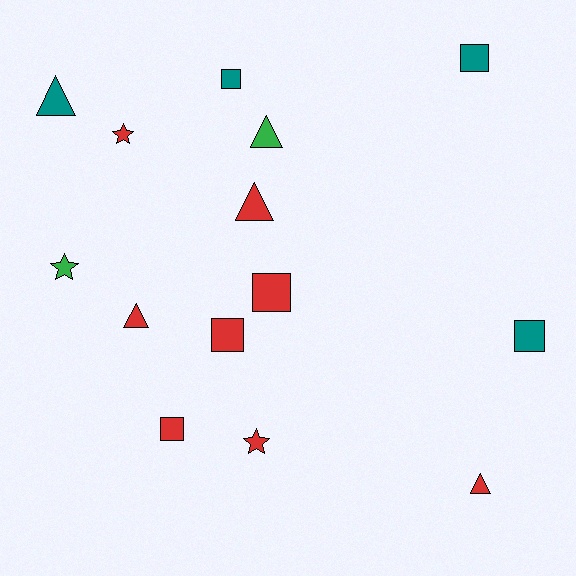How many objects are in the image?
There are 14 objects.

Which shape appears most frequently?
Square, with 6 objects.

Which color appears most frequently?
Red, with 8 objects.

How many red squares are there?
There are 3 red squares.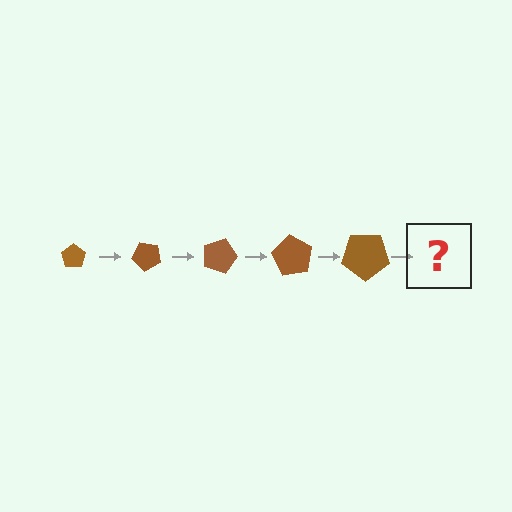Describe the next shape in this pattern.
It should be a pentagon, larger than the previous one and rotated 225 degrees from the start.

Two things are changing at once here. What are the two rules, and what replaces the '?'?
The two rules are that the pentagon grows larger each step and it rotates 45 degrees each step. The '?' should be a pentagon, larger than the previous one and rotated 225 degrees from the start.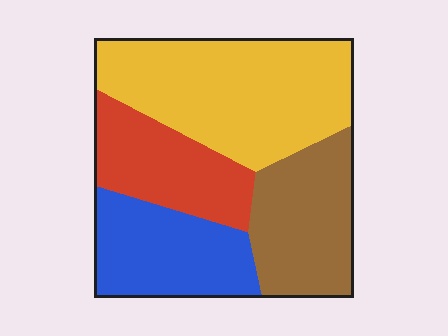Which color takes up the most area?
Yellow, at roughly 40%.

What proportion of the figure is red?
Red takes up about one fifth (1/5) of the figure.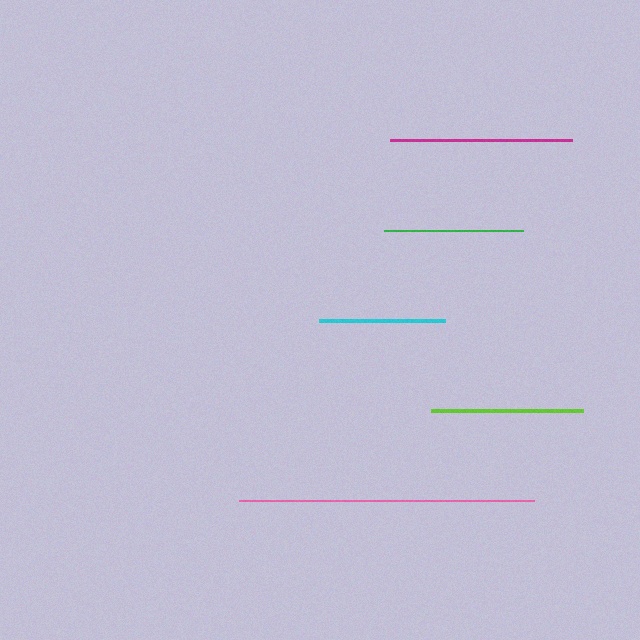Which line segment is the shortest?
The cyan line is the shortest at approximately 127 pixels.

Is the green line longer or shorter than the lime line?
The lime line is longer than the green line.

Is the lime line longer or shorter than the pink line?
The pink line is longer than the lime line.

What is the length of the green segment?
The green segment is approximately 140 pixels long.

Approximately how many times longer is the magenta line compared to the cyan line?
The magenta line is approximately 1.4 times the length of the cyan line.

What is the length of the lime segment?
The lime segment is approximately 151 pixels long.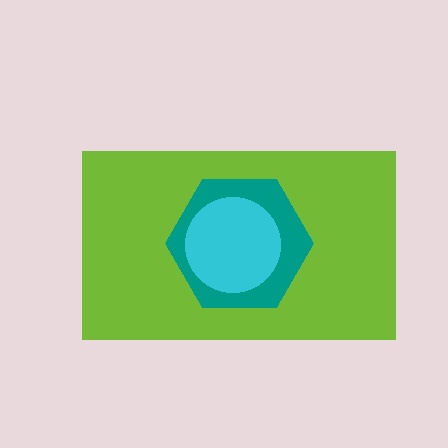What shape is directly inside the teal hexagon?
The cyan circle.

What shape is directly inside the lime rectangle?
The teal hexagon.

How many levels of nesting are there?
3.